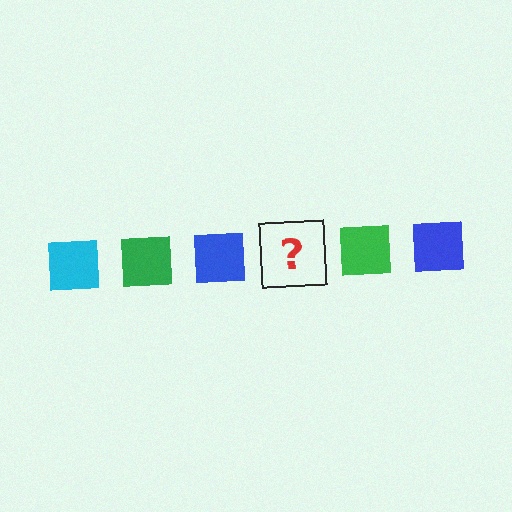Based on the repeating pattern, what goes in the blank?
The blank should be a cyan square.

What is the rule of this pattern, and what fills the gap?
The rule is that the pattern cycles through cyan, green, blue squares. The gap should be filled with a cyan square.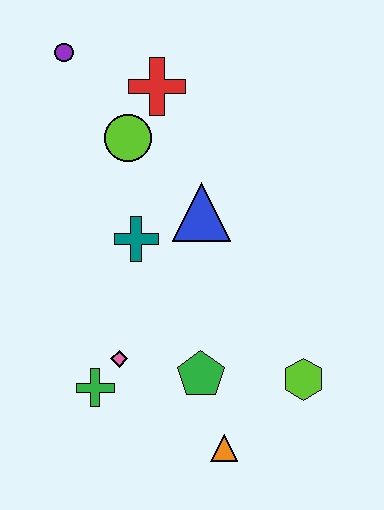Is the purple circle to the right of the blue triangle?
No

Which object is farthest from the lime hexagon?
The purple circle is farthest from the lime hexagon.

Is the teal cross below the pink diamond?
No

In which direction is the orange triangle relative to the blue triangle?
The orange triangle is below the blue triangle.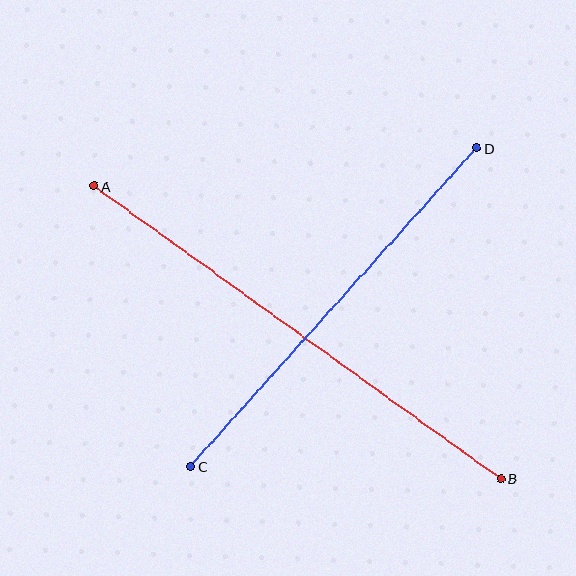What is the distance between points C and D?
The distance is approximately 428 pixels.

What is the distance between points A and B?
The distance is approximately 501 pixels.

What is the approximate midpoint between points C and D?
The midpoint is at approximately (333, 307) pixels.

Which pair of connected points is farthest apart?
Points A and B are farthest apart.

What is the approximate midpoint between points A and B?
The midpoint is at approximately (297, 333) pixels.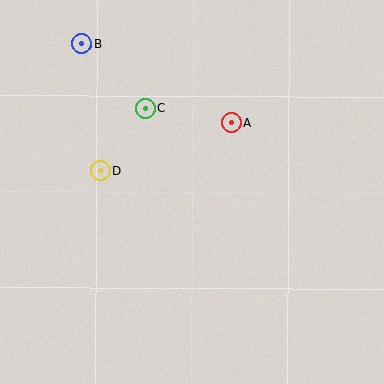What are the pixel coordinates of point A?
Point A is at (232, 123).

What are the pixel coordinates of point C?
Point C is at (146, 108).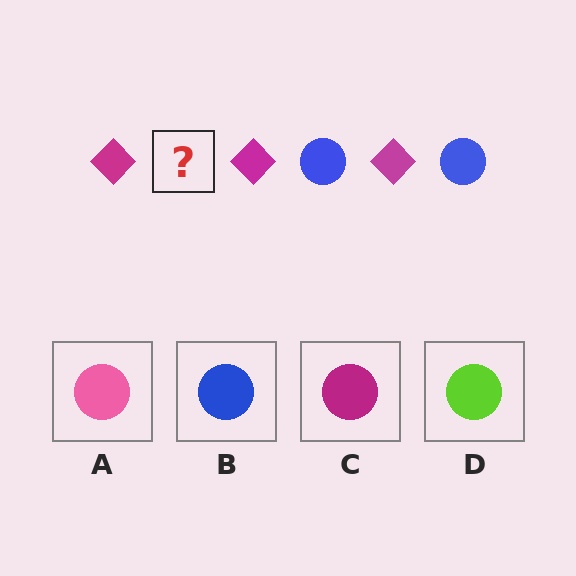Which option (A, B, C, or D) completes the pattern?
B.